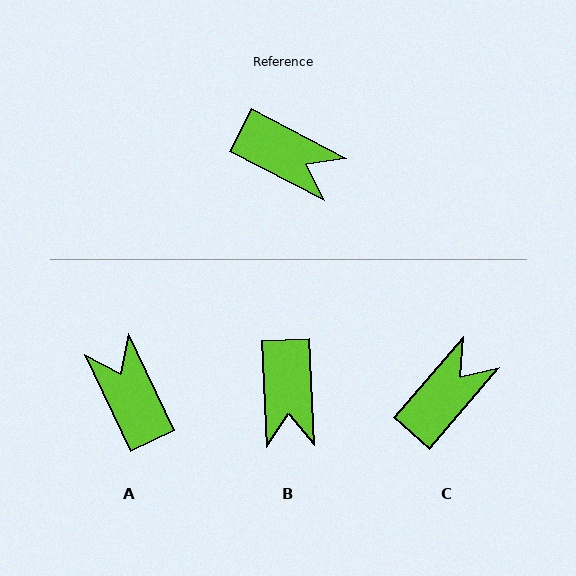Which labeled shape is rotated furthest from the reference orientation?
A, about 143 degrees away.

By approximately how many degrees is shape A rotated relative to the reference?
Approximately 143 degrees counter-clockwise.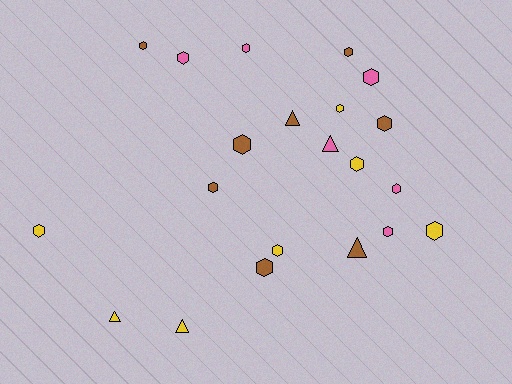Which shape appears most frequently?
Hexagon, with 16 objects.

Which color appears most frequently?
Brown, with 8 objects.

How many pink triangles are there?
There is 1 pink triangle.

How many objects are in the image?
There are 21 objects.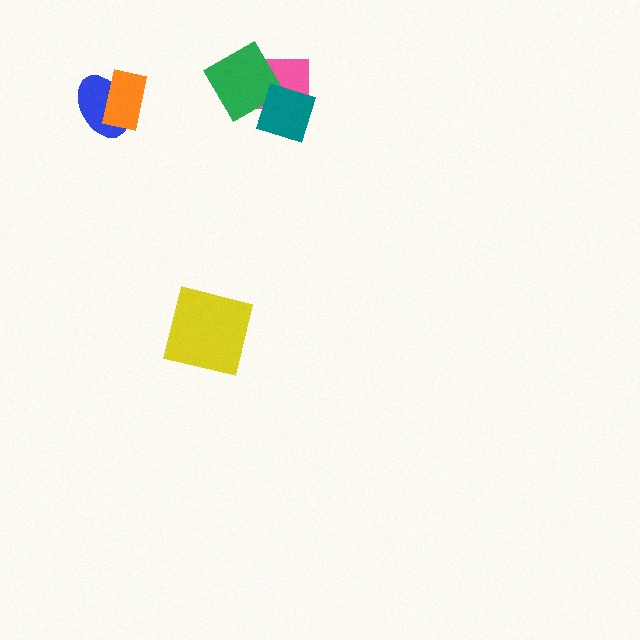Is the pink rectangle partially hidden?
Yes, it is partially covered by another shape.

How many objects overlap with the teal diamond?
2 objects overlap with the teal diamond.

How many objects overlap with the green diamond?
2 objects overlap with the green diamond.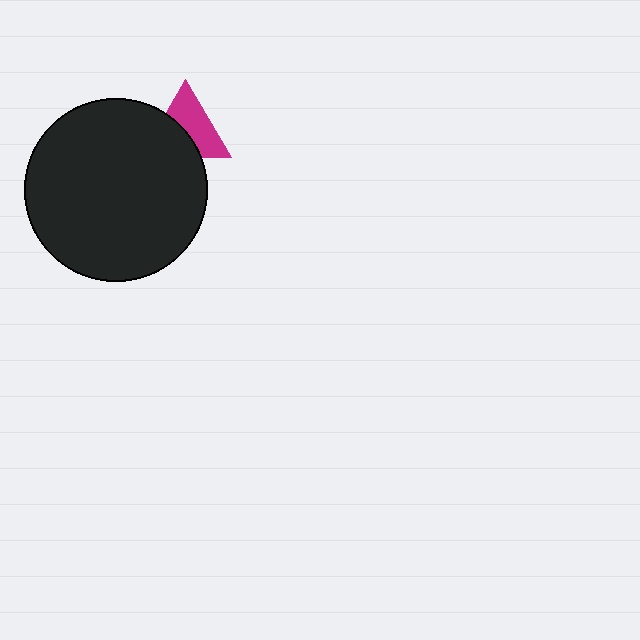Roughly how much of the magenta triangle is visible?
About half of it is visible (roughly 57%).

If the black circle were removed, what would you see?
You would see the complete magenta triangle.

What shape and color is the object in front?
The object in front is a black circle.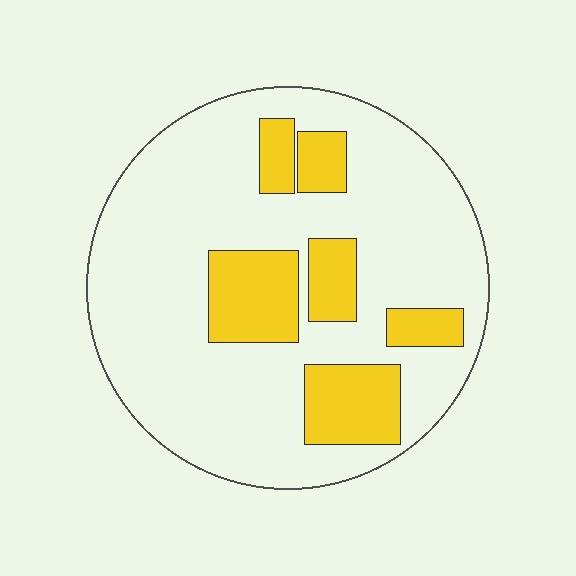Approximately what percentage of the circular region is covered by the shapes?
Approximately 25%.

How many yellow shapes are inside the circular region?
6.